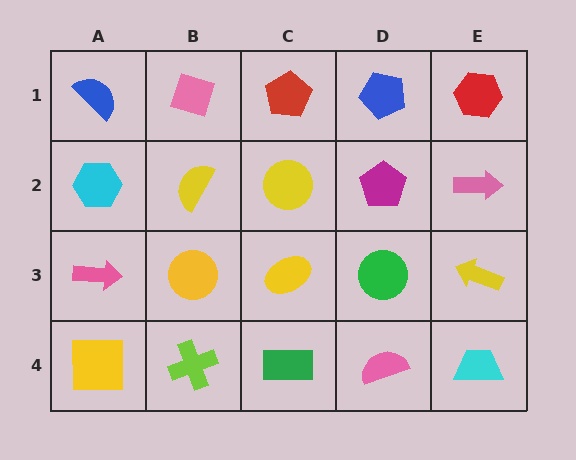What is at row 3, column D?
A green circle.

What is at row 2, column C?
A yellow circle.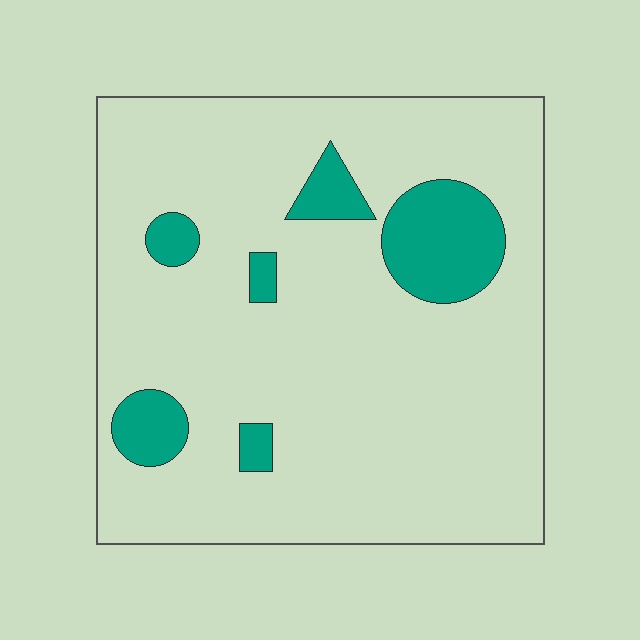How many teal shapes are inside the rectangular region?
6.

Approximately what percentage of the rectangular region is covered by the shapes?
Approximately 15%.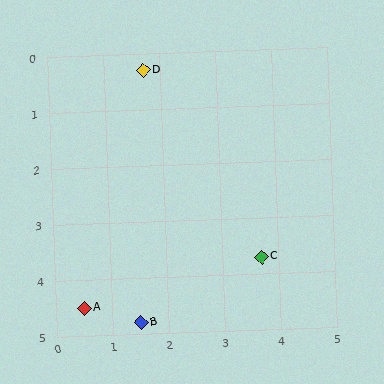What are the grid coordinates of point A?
Point A is at approximately (0.5, 4.5).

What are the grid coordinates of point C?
Point C is at approximately (3.7, 3.7).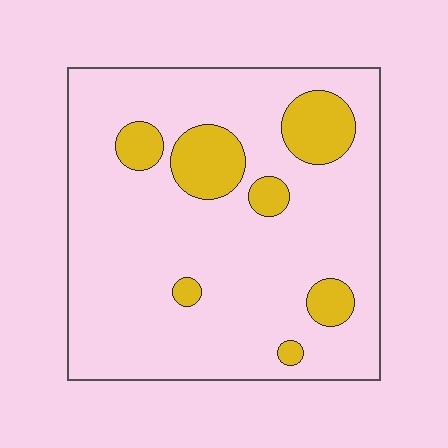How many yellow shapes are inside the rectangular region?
7.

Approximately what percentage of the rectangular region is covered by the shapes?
Approximately 15%.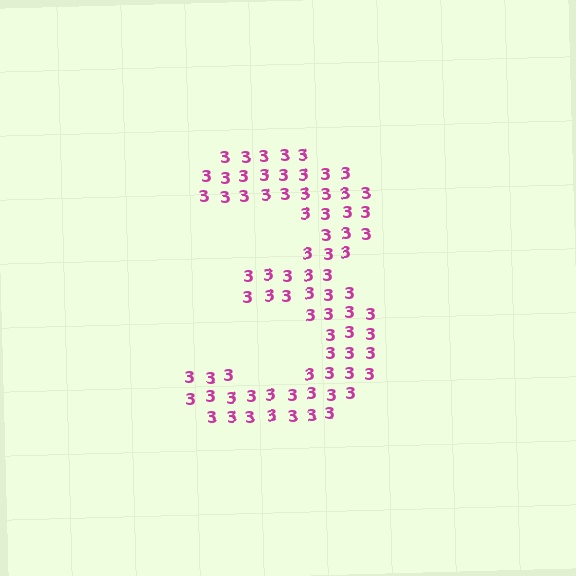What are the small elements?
The small elements are digit 3's.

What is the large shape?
The large shape is the digit 3.